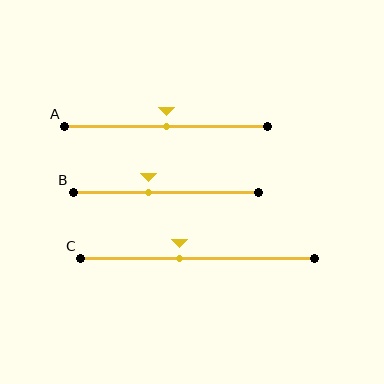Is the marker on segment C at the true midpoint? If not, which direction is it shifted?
No, the marker on segment C is shifted to the left by about 8% of the segment length.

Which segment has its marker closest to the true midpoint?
Segment A has its marker closest to the true midpoint.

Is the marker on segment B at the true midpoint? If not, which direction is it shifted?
No, the marker on segment B is shifted to the left by about 9% of the segment length.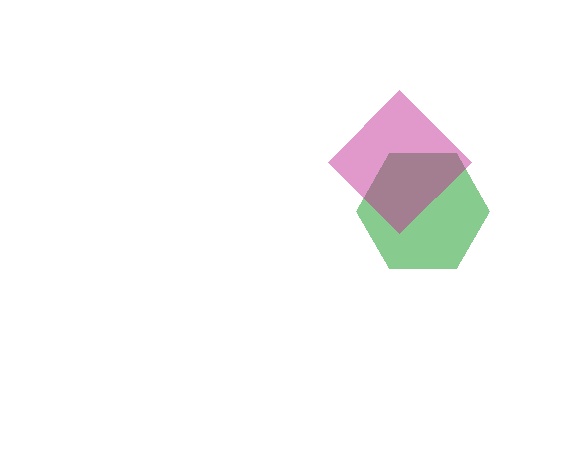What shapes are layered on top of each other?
The layered shapes are: a green hexagon, a magenta diamond.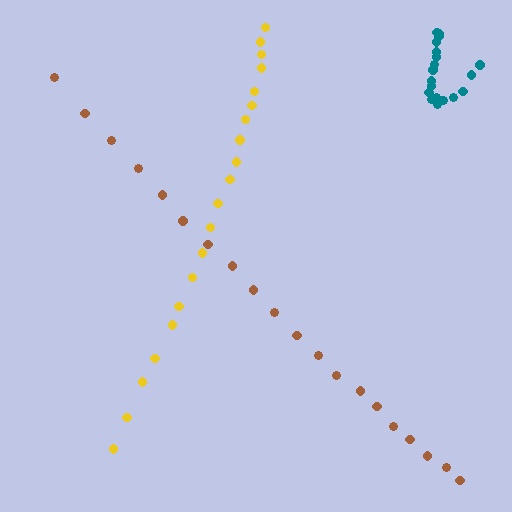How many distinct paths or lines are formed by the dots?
There are 3 distinct paths.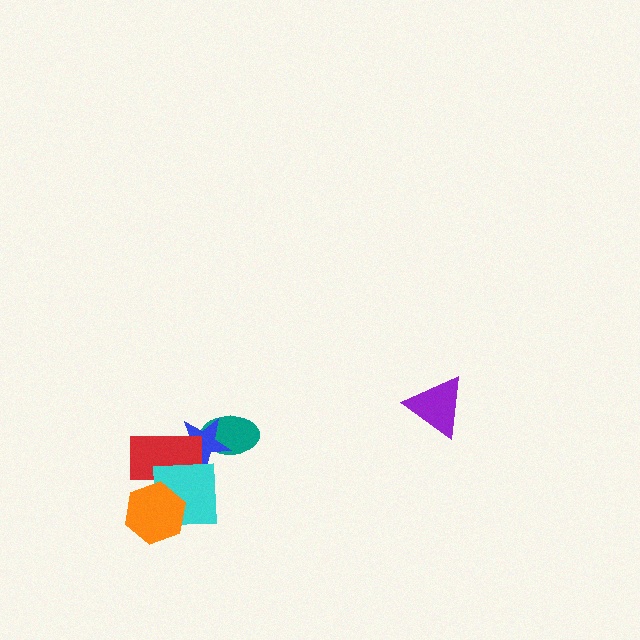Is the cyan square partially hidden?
Yes, it is partially covered by another shape.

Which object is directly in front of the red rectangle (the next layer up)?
The cyan square is directly in front of the red rectangle.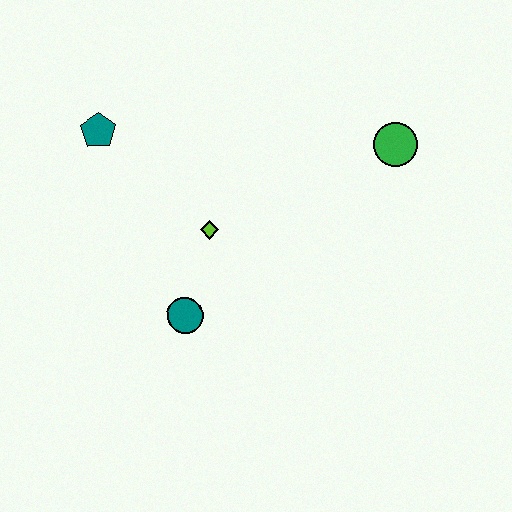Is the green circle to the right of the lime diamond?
Yes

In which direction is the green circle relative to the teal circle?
The green circle is to the right of the teal circle.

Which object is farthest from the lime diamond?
The green circle is farthest from the lime diamond.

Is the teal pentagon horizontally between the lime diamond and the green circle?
No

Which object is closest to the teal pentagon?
The lime diamond is closest to the teal pentagon.